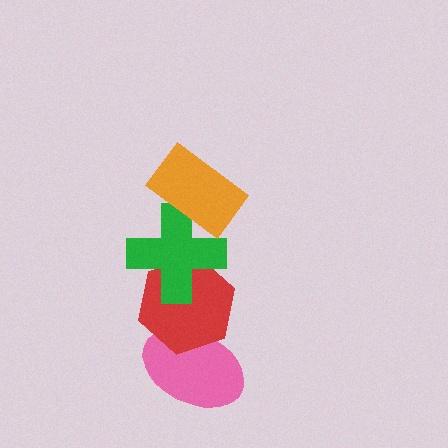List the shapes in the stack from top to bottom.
From top to bottom: the orange rectangle, the green cross, the red hexagon, the pink ellipse.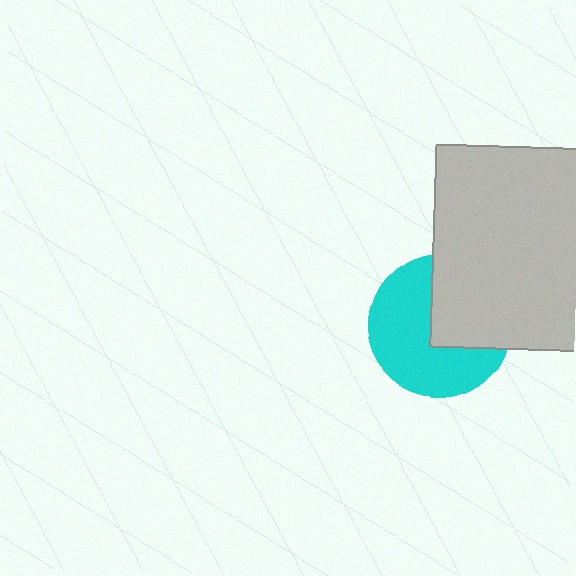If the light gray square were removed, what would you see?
You would see the complete cyan circle.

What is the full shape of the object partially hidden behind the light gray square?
The partially hidden object is a cyan circle.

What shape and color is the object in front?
The object in front is a light gray square.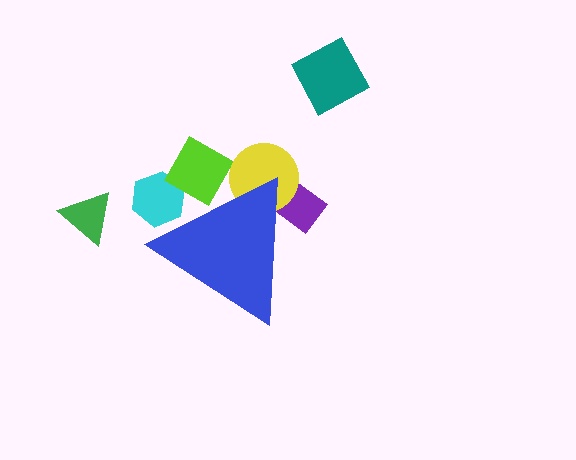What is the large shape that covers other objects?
A blue triangle.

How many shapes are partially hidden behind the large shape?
4 shapes are partially hidden.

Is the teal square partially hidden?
No, the teal square is fully visible.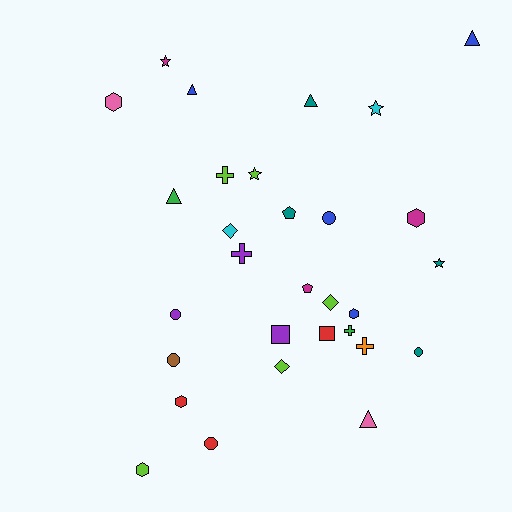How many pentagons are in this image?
There are 2 pentagons.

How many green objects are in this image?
There are 2 green objects.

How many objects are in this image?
There are 30 objects.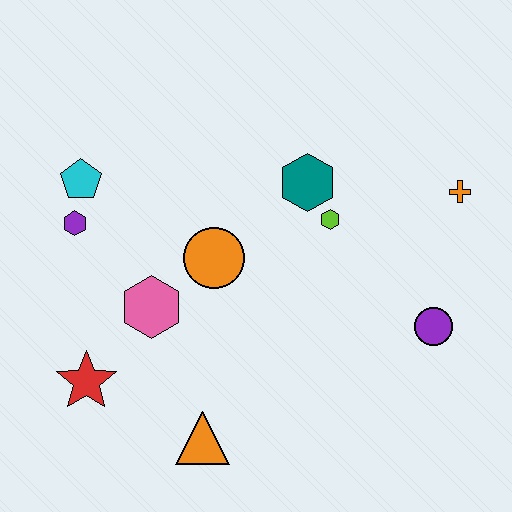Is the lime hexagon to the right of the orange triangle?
Yes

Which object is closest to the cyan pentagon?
The purple hexagon is closest to the cyan pentagon.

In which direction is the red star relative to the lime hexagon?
The red star is to the left of the lime hexagon.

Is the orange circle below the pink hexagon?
No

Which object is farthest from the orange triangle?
The orange cross is farthest from the orange triangle.